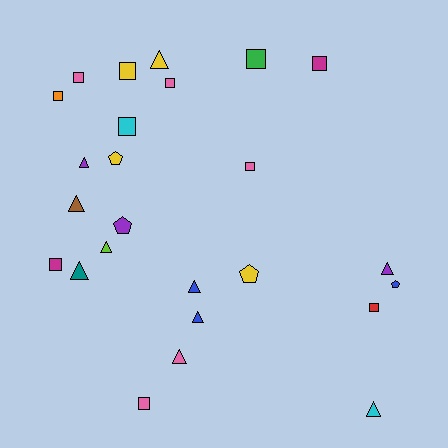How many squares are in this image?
There are 11 squares.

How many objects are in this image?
There are 25 objects.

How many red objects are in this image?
There is 1 red object.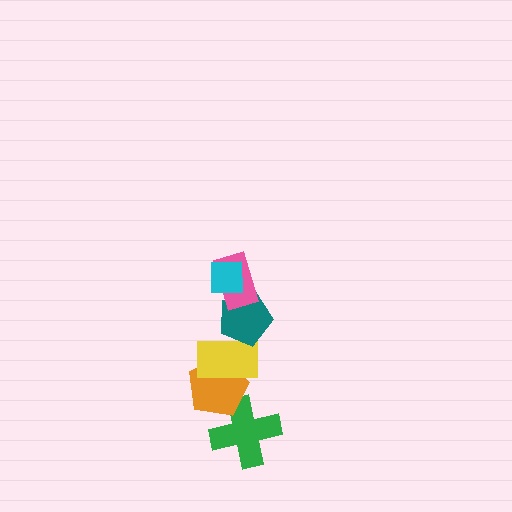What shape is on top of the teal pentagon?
The pink rectangle is on top of the teal pentagon.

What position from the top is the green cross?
The green cross is 6th from the top.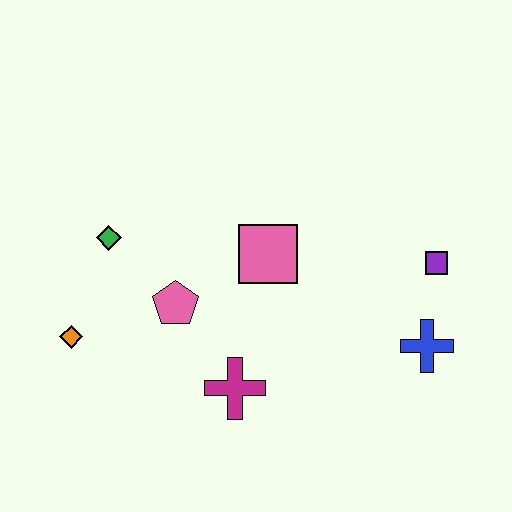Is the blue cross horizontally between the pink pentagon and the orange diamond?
No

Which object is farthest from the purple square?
The orange diamond is farthest from the purple square.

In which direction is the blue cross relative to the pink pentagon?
The blue cross is to the right of the pink pentagon.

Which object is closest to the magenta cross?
The pink pentagon is closest to the magenta cross.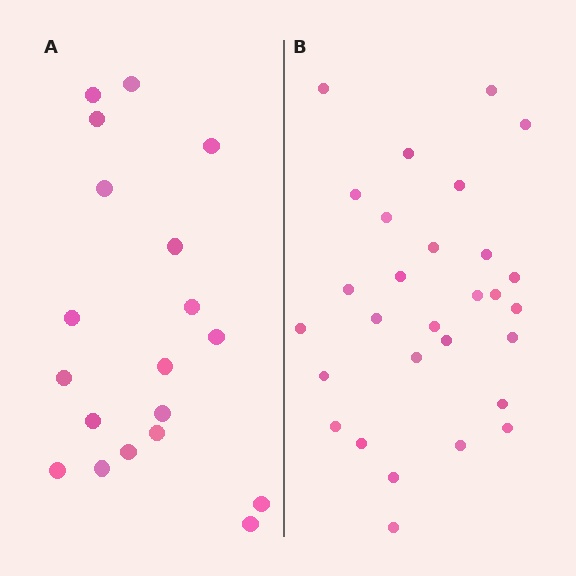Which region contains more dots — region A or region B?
Region B (the right region) has more dots.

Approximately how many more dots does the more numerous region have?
Region B has roughly 10 or so more dots than region A.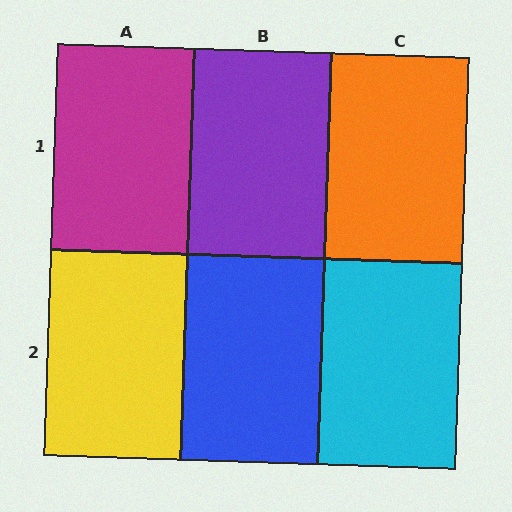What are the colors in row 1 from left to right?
Magenta, purple, orange.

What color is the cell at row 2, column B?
Blue.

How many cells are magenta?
1 cell is magenta.